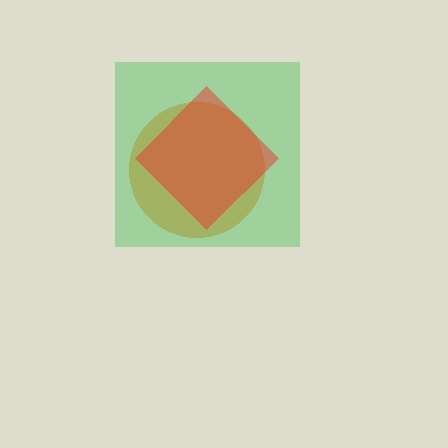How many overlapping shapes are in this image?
There are 3 overlapping shapes in the image.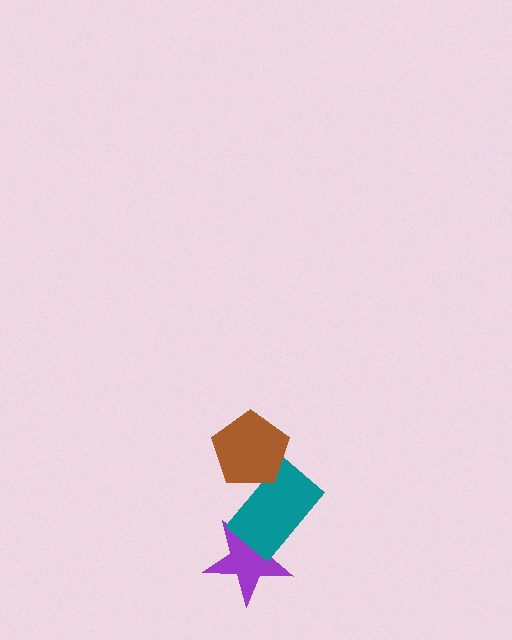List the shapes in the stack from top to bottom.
From top to bottom: the brown pentagon, the teal rectangle, the purple star.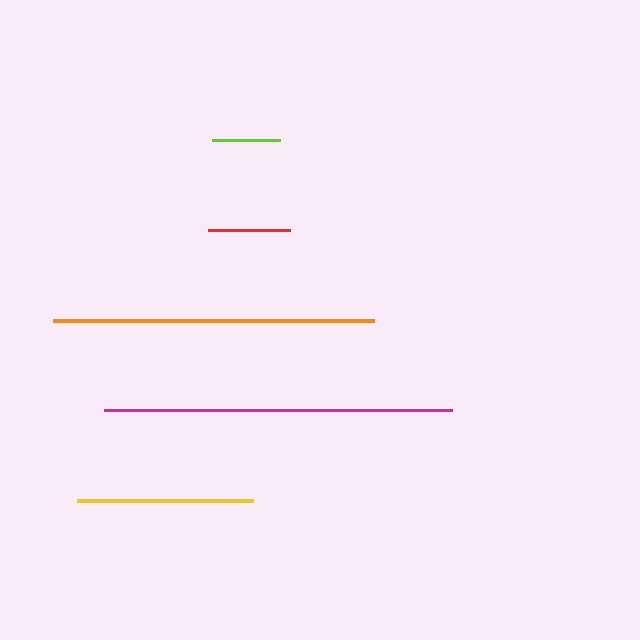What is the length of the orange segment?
The orange segment is approximately 322 pixels long.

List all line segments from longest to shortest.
From longest to shortest: magenta, orange, yellow, red, lime.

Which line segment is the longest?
The magenta line is the longest at approximately 348 pixels.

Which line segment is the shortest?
The lime line is the shortest at approximately 68 pixels.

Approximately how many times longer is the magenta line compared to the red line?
The magenta line is approximately 4.2 times the length of the red line.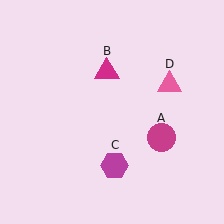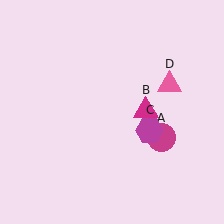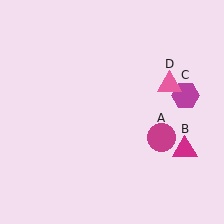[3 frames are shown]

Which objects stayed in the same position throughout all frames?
Magenta circle (object A) and pink triangle (object D) remained stationary.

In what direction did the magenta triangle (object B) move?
The magenta triangle (object B) moved down and to the right.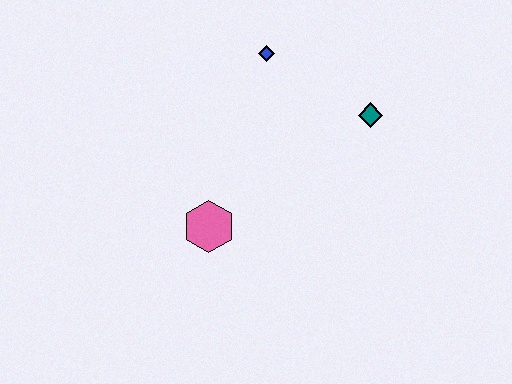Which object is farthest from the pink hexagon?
The teal diamond is farthest from the pink hexagon.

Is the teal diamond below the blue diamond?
Yes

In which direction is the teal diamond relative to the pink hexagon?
The teal diamond is to the right of the pink hexagon.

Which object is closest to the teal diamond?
The blue diamond is closest to the teal diamond.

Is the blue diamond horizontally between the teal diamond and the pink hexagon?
Yes